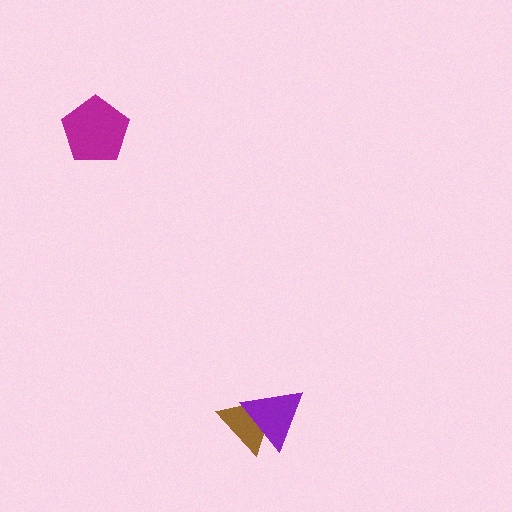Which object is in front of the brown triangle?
The purple triangle is in front of the brown triangle.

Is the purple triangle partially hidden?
No, no other shape covers it.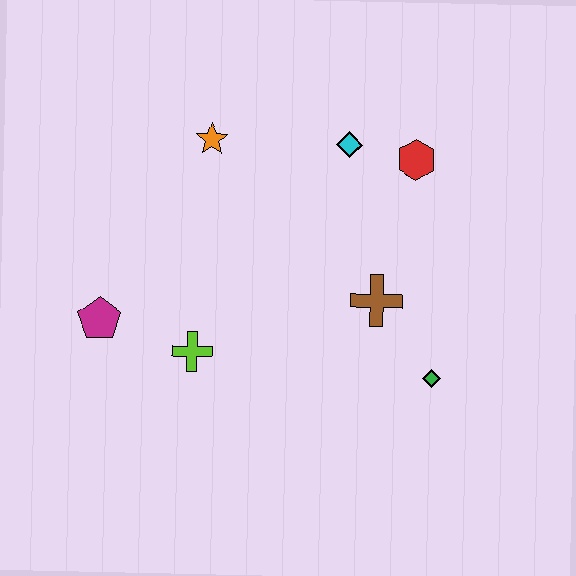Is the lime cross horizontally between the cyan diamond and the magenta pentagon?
Yes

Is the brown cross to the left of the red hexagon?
Yes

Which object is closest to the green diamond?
The brown cross is closest to the green diamond.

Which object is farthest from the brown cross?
The magenta pentagon is farthest from the brown cross.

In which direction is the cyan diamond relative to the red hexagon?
The cyan diamond is to the left of the red hexagon.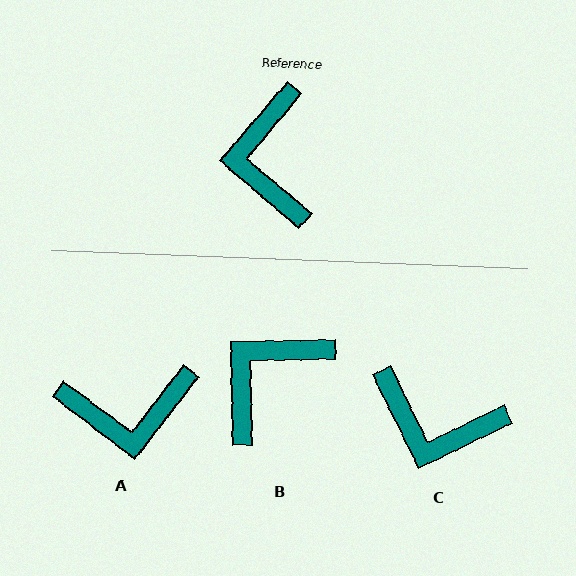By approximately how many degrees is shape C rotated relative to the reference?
Approximately 66 degrees counter-clockwise.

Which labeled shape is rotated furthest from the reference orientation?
A, about 93 degrees away.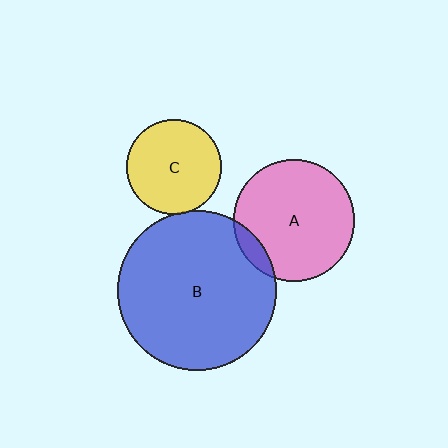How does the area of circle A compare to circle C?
Approximately 1.7 times.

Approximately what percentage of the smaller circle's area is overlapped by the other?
Approximately 10%.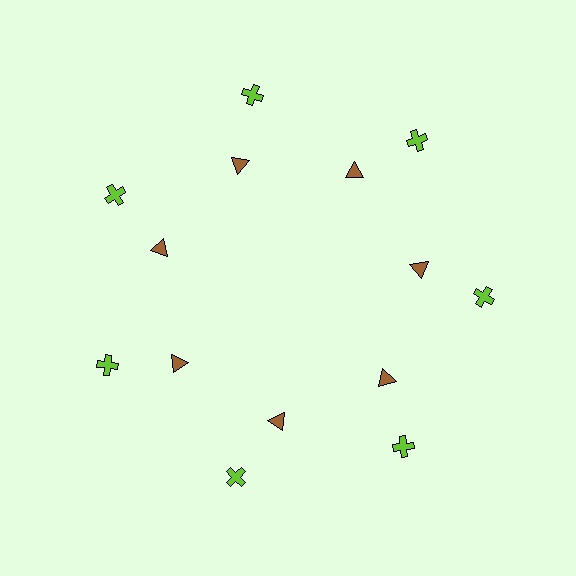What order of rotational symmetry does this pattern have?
This pattern has 7-fold rotational symmetry.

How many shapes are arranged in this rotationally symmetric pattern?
There are 14 shapes, arranged in 7 groups of 2.